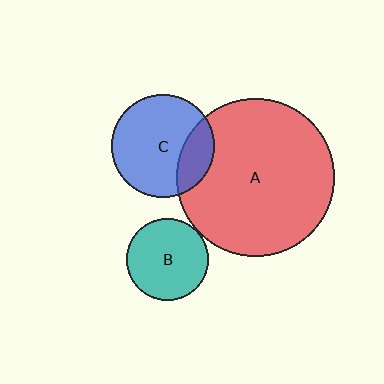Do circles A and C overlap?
Yes.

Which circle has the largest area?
Circle A (red).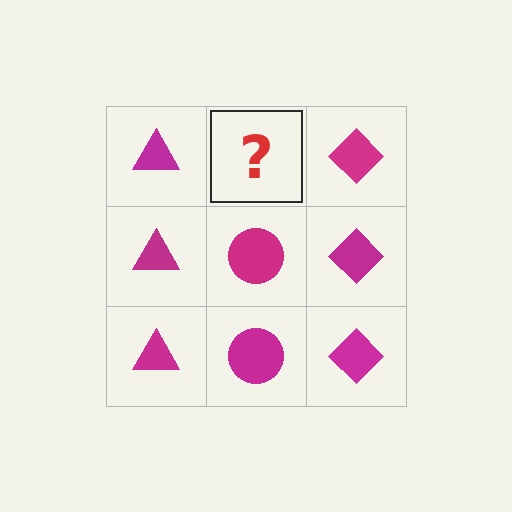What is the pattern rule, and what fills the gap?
The rule is that each column has a consistent shape. The gap should be filled with a magenta circle.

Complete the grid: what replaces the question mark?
The question mark should be replaced with a magenta circle.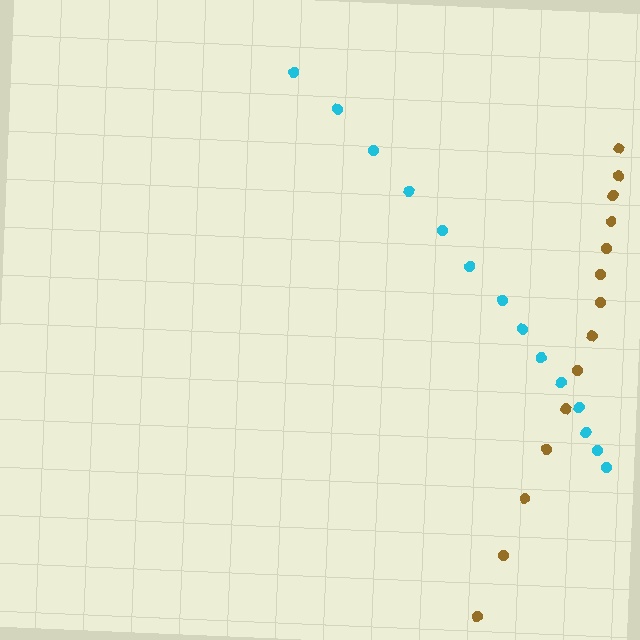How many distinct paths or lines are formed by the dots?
There are 2 distinct paths.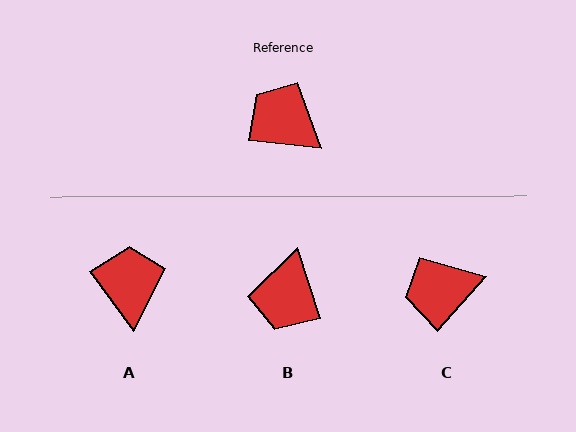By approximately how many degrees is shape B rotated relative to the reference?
Approximately 113 degrees counter-clockwise.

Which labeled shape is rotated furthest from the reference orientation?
B, about 113 degrees away.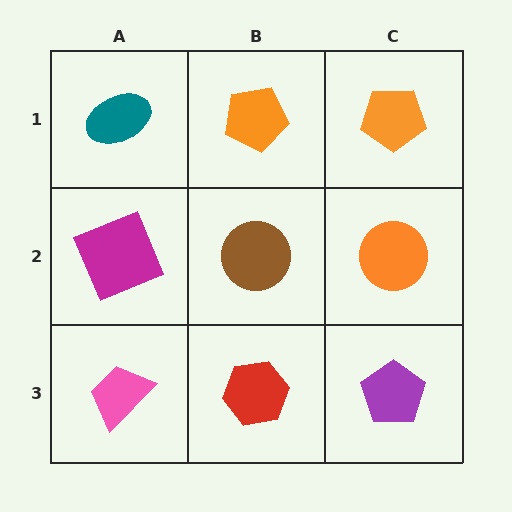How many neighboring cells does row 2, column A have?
3.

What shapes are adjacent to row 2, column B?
An orange pentagon (row 1, column B), a red hexagon (row 3, column B), a magenta square (row 2, column A), an orange circle (row 2, column C).